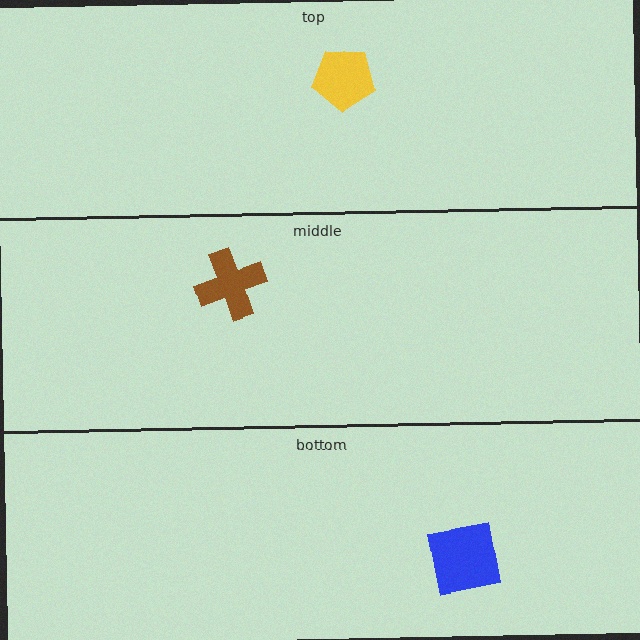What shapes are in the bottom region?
The blue square.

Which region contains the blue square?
The bottom region.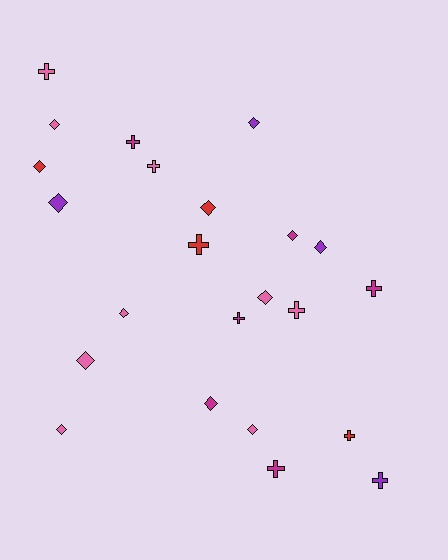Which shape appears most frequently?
Diamond, with 13 objects.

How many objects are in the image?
There are 23 objects.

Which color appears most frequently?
Pink, with 9 objects.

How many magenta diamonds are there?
There are 2 magenta diamonds.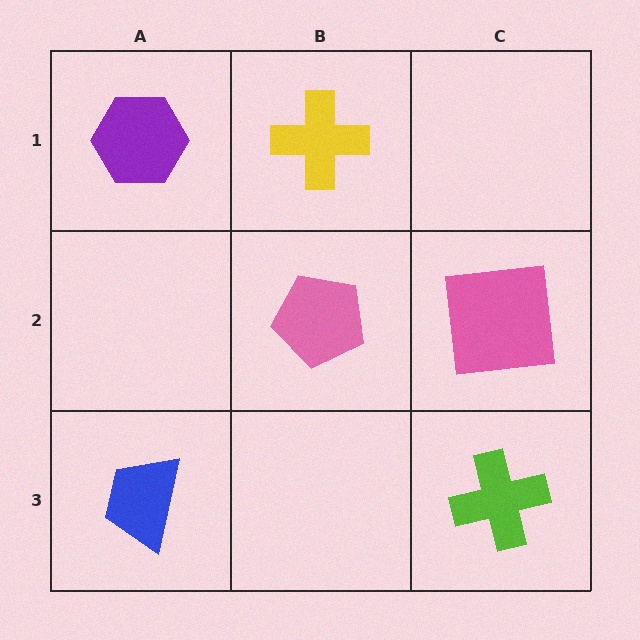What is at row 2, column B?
A pink pentagon.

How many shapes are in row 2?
2 shapes.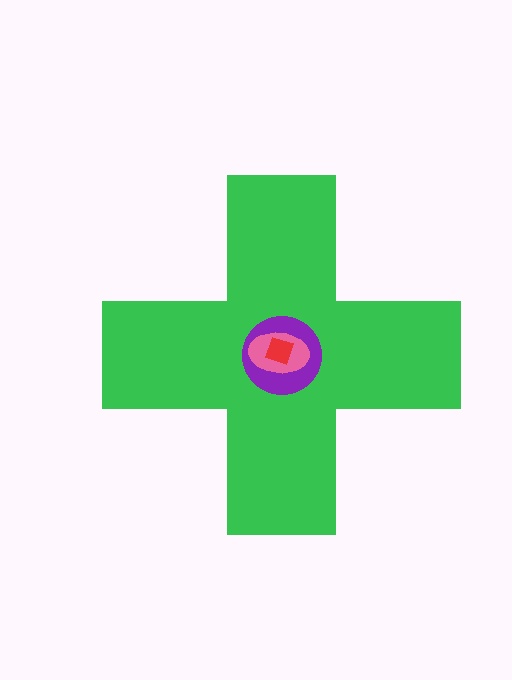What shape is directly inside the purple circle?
The pink ellipse.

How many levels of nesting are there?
4.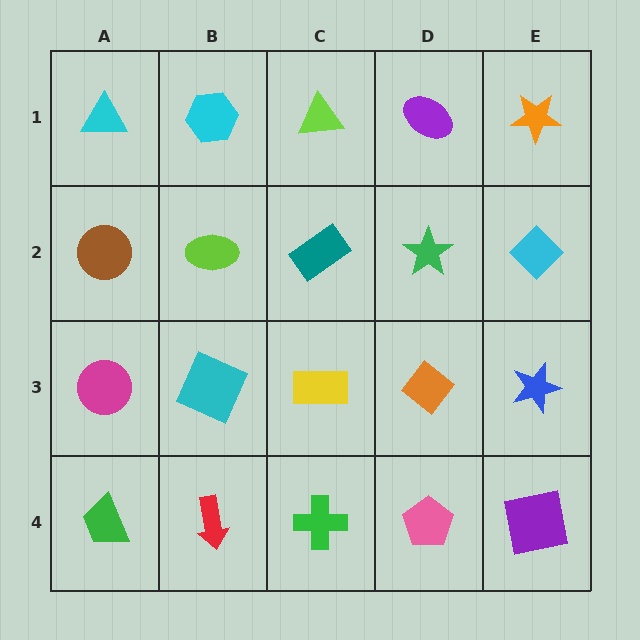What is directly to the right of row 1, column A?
A cyan hexagon.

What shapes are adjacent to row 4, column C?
A yellow rectangle (row 3, column C), a red arrow (row 4, column B), a pink pentagon (row 4, column D).